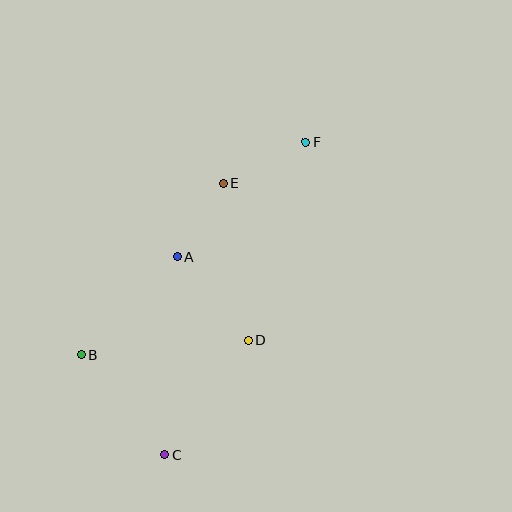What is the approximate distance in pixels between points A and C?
The distance between A and C is approximately 198 pixels.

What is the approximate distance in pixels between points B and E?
The distance between B and E is approximately 223 pixels.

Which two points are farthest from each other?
Points C and F are farthest from each other.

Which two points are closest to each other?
Points A and E are closest to each other.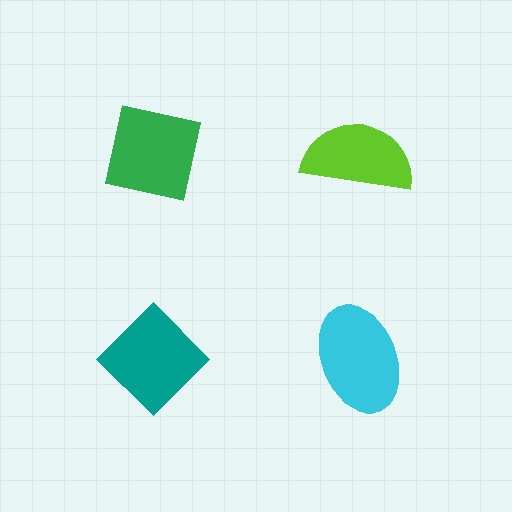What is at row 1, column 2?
A lime semicircle.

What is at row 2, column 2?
A cyan ellipse.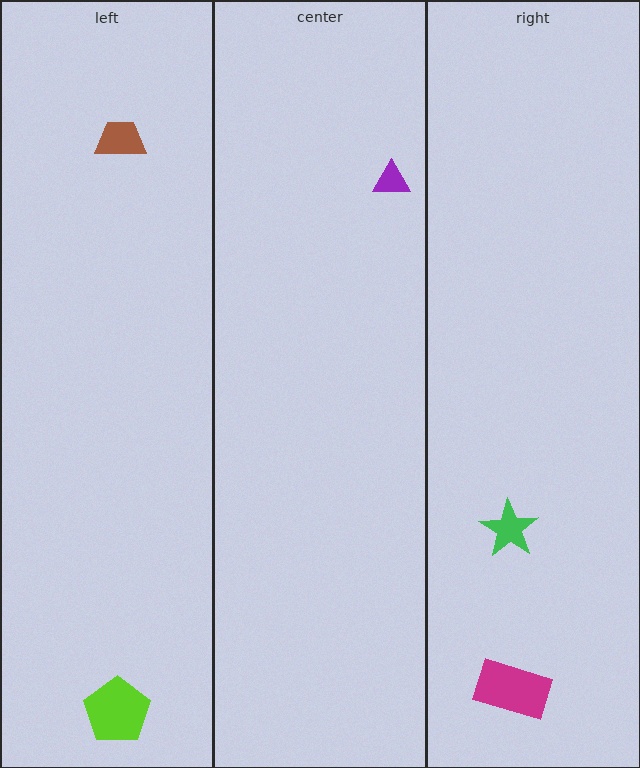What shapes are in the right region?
The green star, the magenta rectangle.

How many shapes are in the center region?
1.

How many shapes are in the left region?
2.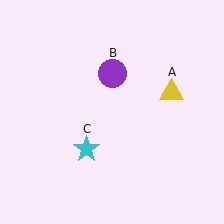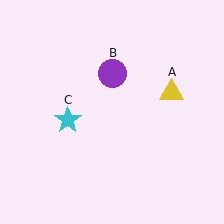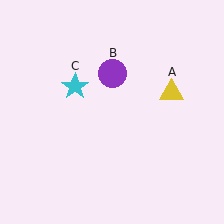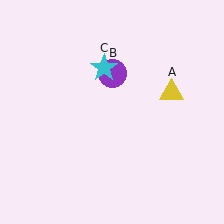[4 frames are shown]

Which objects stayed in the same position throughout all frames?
Yellow triangle (object A) and purple circle (object B) remained stationary.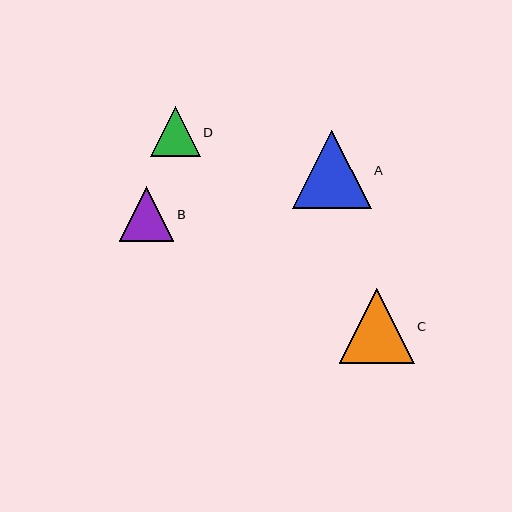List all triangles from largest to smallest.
From largest to smallest: A, C, B, D.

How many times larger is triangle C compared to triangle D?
Triangle C is approximately 1.5 times the size of triangle D.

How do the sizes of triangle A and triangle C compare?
Triangle A and triangle C are approximately the same size.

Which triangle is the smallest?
Triangle D is the smallest with a size of approximately 50 pixels.